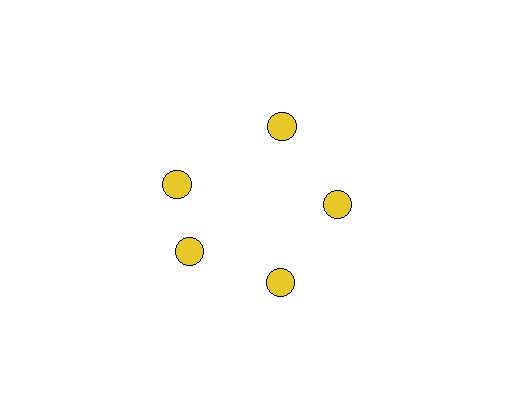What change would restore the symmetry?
The symmetry would be restored by rotating it back into even spacing with its neighbors so that all 5 circles sit at equal angles and equal distance from the center.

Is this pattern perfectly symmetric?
No. The 5 yellow circles are arranged in a ring, but one element near the 10 o'clock position is rotated out of alignment along the ring, breaking the 5-fold rotational symmetry.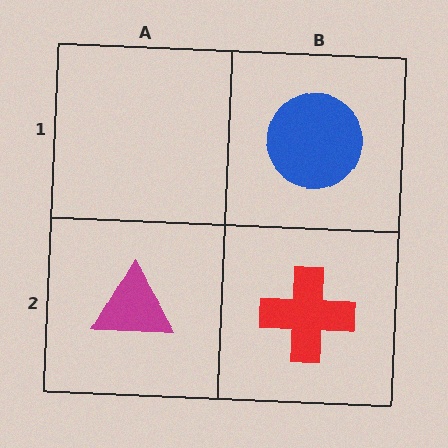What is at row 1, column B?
A blue circle.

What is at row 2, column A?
A magenta triangle.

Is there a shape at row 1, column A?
No, that cell is empty.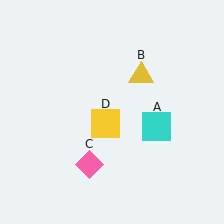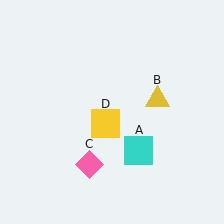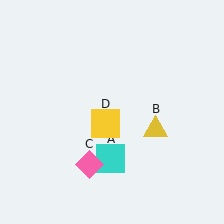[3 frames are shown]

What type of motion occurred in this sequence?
The cyan square (object A), yellow triangle (object B) rotated clockwise around the center of the scene.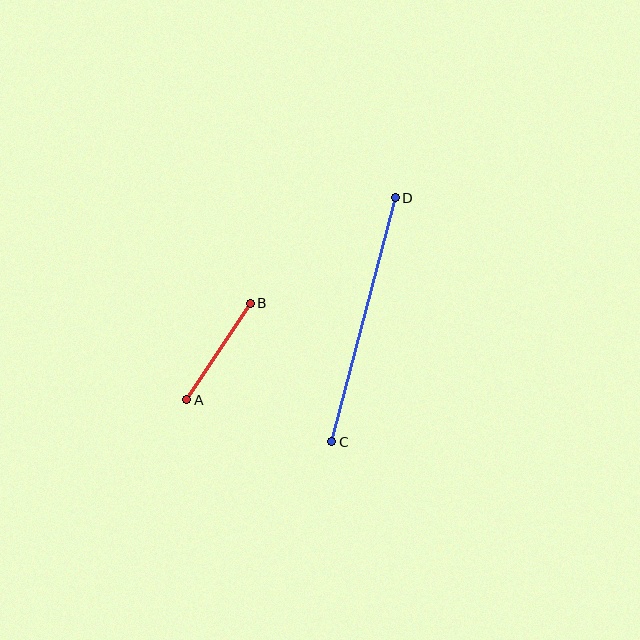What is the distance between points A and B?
The distance is approximately 116 pixels.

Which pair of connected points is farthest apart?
Points C and D are farthest apart.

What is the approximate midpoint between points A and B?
The midpoint is at approximately (219, 352) pixels.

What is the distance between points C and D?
The distance is approximately 252 pixels.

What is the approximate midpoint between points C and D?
The midpoint is at approximately (363, 320) pixels.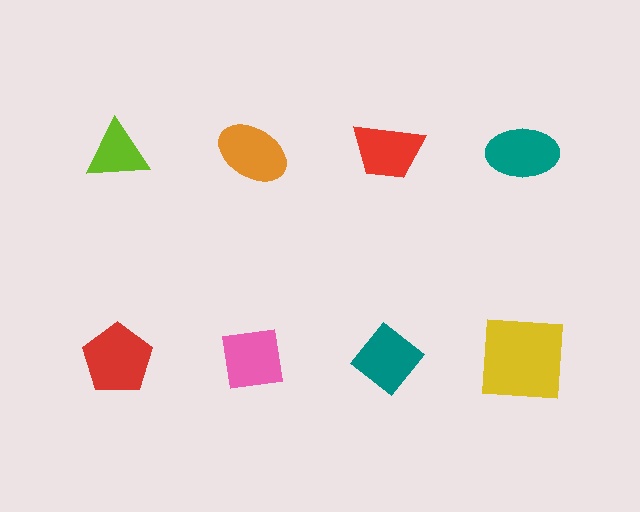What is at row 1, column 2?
An orange ellipse.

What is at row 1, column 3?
A red trapezoid.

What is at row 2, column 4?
A yellow square.